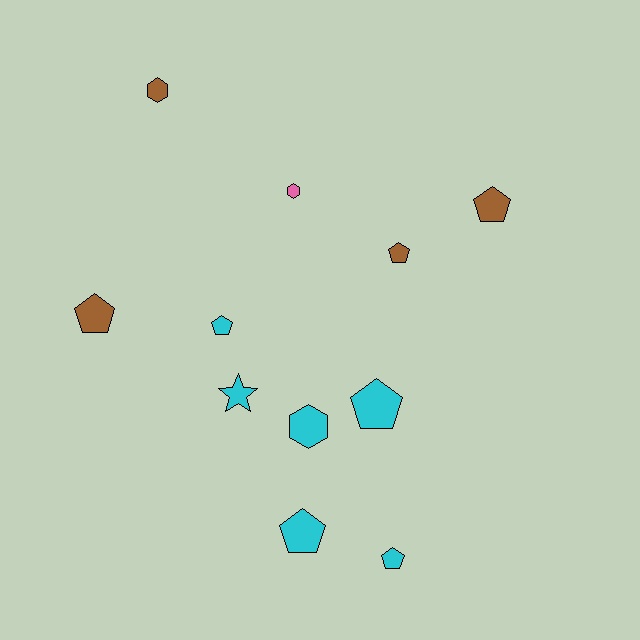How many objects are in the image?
There are 11 objects.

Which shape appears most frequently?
Pentagon, with 7 objects.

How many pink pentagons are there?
There are no pink pentagons.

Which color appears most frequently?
Cyan, with 6 objects.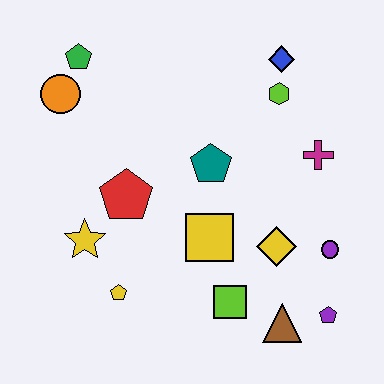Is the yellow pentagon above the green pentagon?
No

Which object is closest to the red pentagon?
The yellow star is closest to the red pentagon.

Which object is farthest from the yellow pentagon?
The blue diamond is farthest from the yellow pentagon.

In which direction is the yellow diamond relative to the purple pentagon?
The yellow diamond is above the purple pentagon.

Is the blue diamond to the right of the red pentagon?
Yes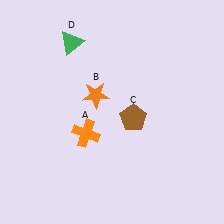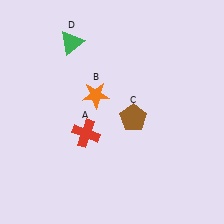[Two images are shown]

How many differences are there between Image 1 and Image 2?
There is 1 difference between the two images.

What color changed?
The cross (A) changed from orange in Image 1 to red in Image 2.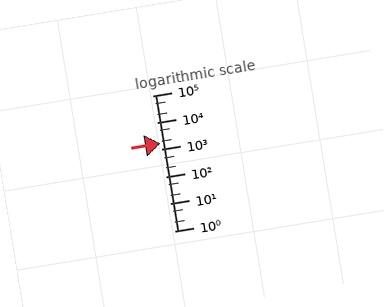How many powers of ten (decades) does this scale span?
The scale spans 5 decades, from 1 to 100000.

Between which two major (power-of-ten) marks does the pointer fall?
The pointer is between 1000 and 10000.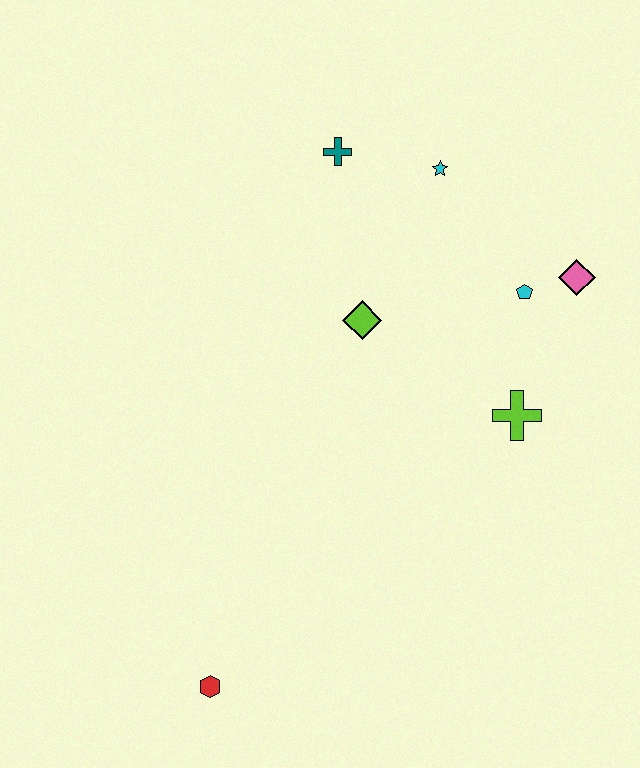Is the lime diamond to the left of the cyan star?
Yes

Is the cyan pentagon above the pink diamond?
No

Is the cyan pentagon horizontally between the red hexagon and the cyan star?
No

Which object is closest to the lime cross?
The cyan pentagon is closest to the lime cross.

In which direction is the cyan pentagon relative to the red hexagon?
The cyan pentagon is above the red hexagon.